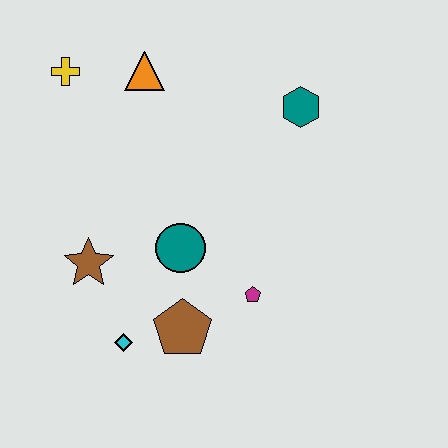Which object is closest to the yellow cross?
The orange triangle is closest to the yellow cross.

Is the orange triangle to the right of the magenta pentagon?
No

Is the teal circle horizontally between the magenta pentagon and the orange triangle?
Yes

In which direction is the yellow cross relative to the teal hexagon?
The yellow cross is to the left of the teal hexagon.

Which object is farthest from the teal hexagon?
The cyan diamond is farthest from the teal hexagon.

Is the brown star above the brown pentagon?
Yes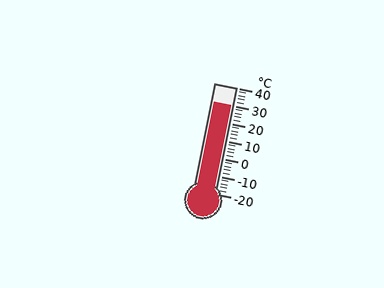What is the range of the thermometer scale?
The thermometer scale ranges from -20°C to 40°C.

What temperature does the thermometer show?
The thermometer shows approximately 30°C.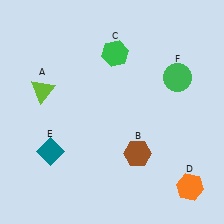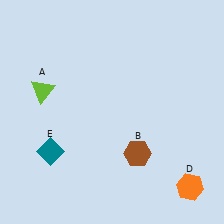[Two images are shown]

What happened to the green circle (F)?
The green circle (F) was removed in Image 2. It was in the top-right area of Image 1.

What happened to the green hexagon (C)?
The green hexagon (C) was removed in Image 2. It was in the top-right area of Image 1.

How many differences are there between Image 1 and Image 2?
There are 2 differences between the two images.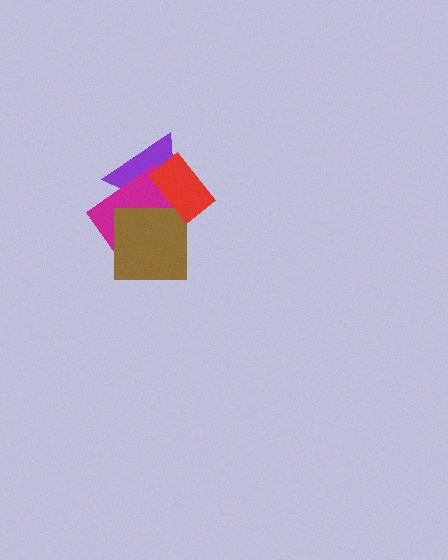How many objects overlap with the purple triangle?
3 objects overlap with the purple triangle.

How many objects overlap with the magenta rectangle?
3 objects overlap with the magenta rectangle.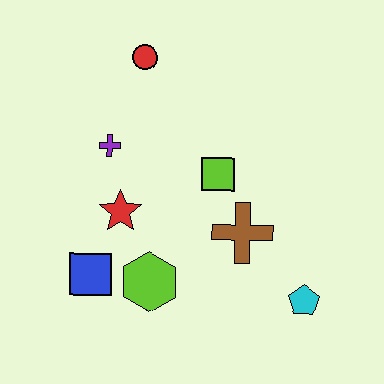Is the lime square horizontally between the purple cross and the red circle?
No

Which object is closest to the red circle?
The purple cross is closest to the red circle.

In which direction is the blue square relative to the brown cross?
The blue square is to the left of the brown cross.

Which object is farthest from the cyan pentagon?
The red circle is farthest from the cyan pentagon.